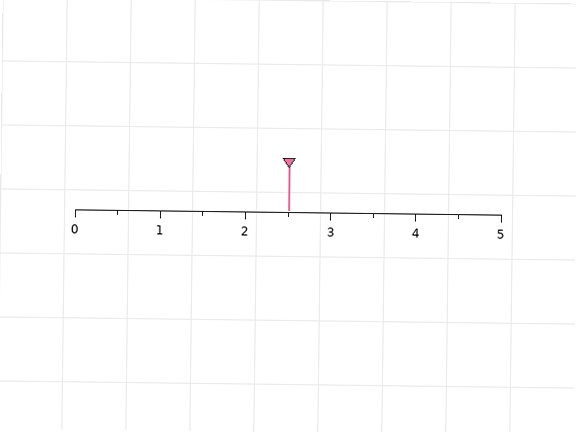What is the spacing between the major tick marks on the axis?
The major ticks are spaced 1 apart.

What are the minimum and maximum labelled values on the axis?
The axis runs from 0 to 5.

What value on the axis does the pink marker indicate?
The marker indicates approximately 2.5.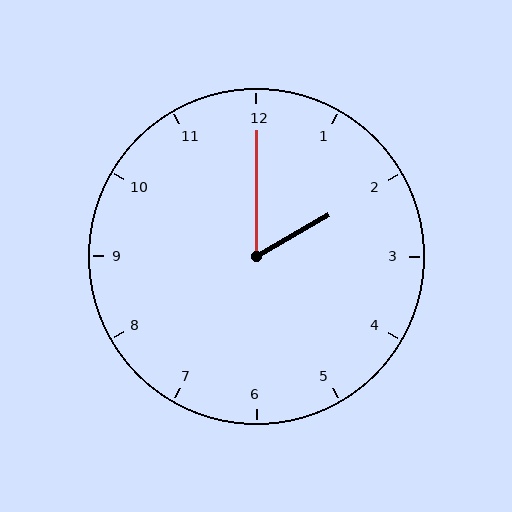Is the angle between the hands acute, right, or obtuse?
It is acute.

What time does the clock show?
2:00.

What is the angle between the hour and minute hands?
Approximately 60 degrees.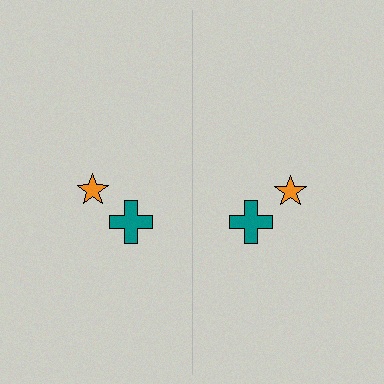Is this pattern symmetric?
Yes, this pattern has bilateral (reflection) symmetry.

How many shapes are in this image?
There are 4 shapes in this image.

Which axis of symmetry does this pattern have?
The pattern has a vertical axis of symmetry running through the center of the image.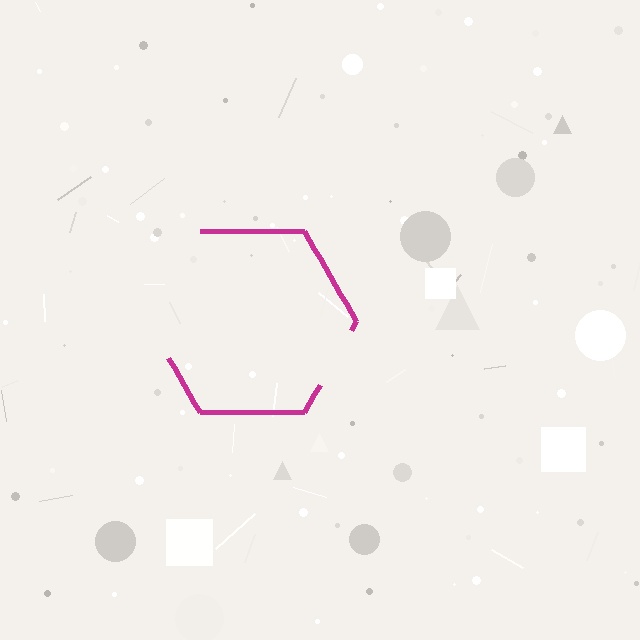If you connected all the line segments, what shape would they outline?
They would outline a hexagon.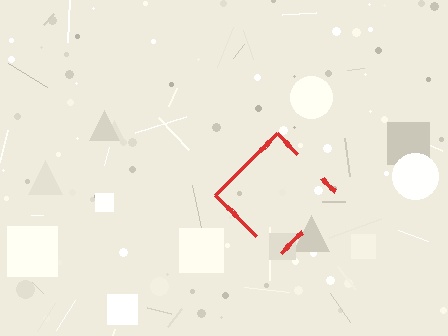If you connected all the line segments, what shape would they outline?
They would outline a diamond.